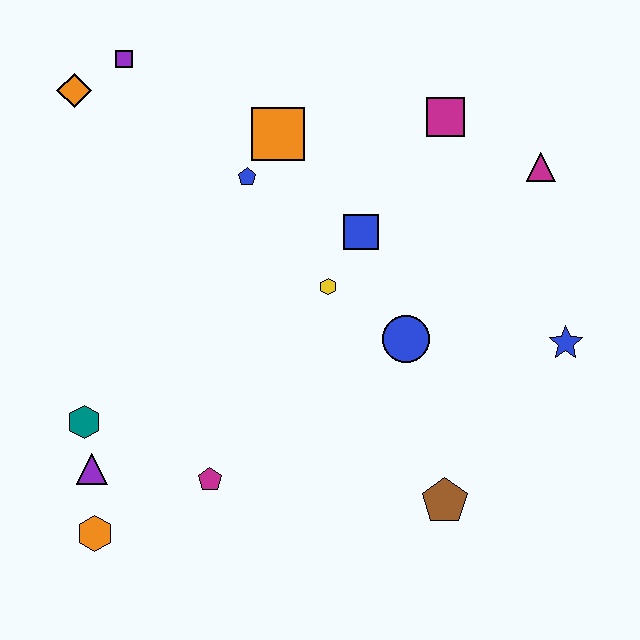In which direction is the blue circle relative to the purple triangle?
The blue circle is to the right of the purple triangle.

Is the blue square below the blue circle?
No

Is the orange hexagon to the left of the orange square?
Yes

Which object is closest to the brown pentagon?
The blue circle is closest to the brown pentagon.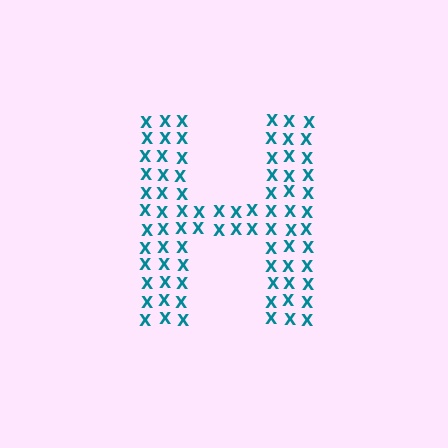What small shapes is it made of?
It is made of small letter X's.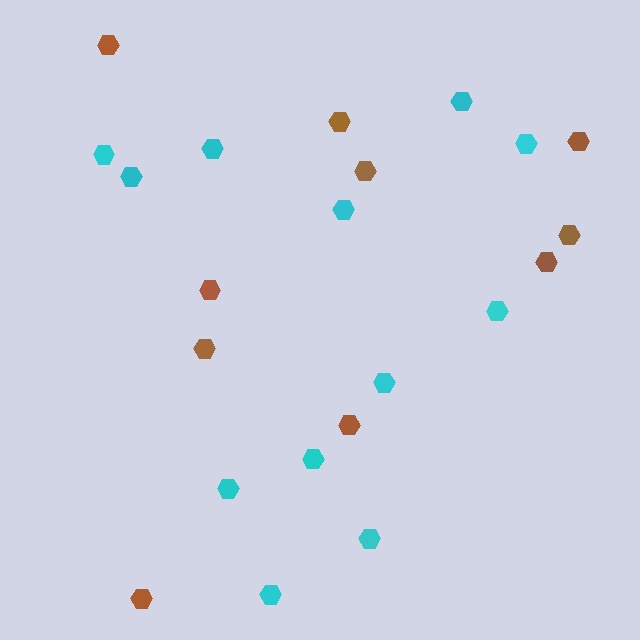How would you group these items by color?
There are 2 groups: one group of brown hexagons (10) and one group of cyan hexagons (12).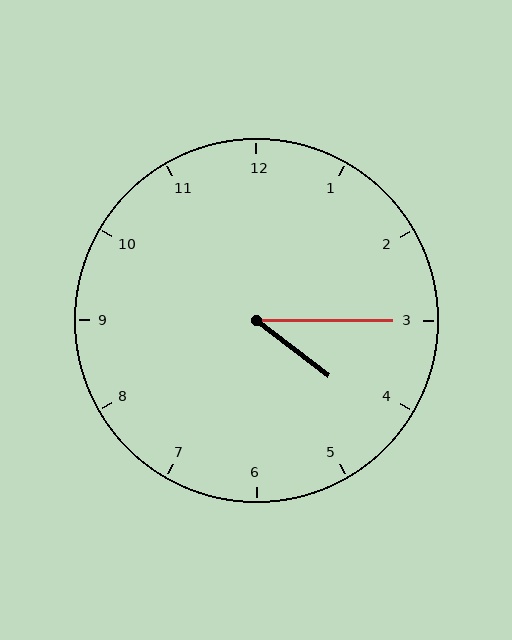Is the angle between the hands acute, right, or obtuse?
It is acute.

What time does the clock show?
4:15.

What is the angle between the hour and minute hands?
Approximately 38 degrees.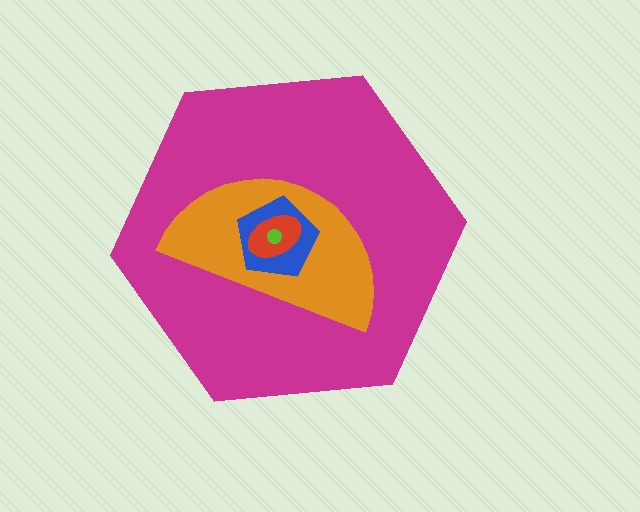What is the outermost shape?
The magenta hexagon.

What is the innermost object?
The lime circle.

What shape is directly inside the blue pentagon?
The red ellipse.